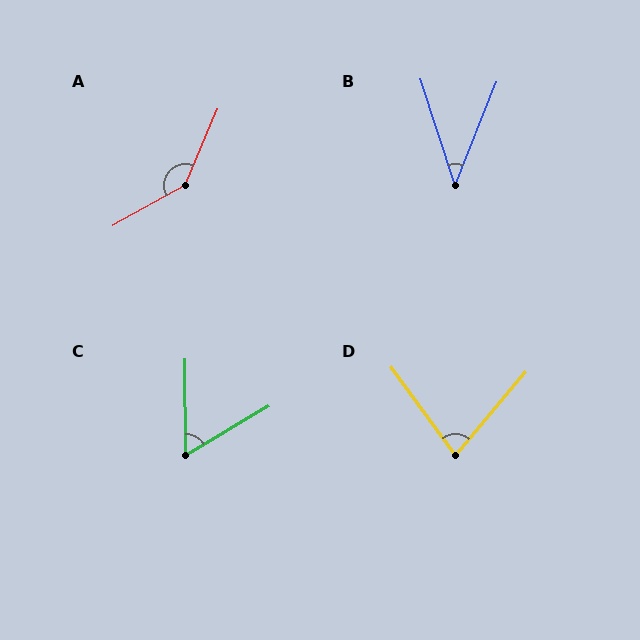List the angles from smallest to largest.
B (40°), C (60°), D (77°), A (143°).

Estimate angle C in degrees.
Approximately 60 degrees.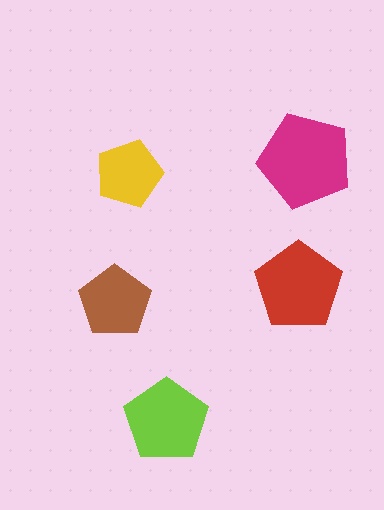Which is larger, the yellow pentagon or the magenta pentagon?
The magenta one.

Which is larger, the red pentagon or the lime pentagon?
The red one.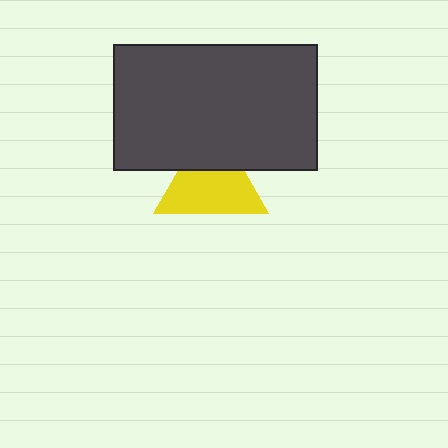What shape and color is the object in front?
The object in front is a dark gray rectangle.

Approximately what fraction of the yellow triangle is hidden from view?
Roughly 34% of the yellow triangle is hidden behind the dark gray rectangle.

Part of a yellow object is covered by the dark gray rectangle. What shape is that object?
It is a triangle.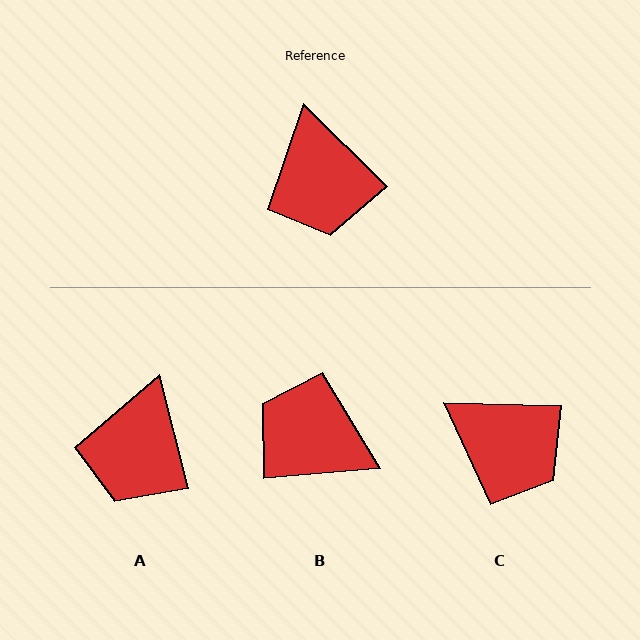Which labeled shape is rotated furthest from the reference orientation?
B, about 130 degrees away.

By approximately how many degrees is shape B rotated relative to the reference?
Approximately 130 degrees clockwise.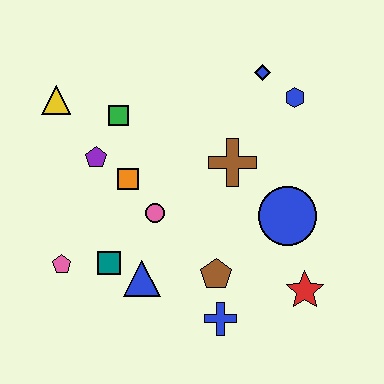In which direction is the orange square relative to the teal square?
The orange square is above the teal square.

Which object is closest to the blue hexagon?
The blue diamond is closest to the blue hexagon.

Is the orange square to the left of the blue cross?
Yes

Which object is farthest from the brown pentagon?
The yellow triangle is farthest from the brown pentagon.